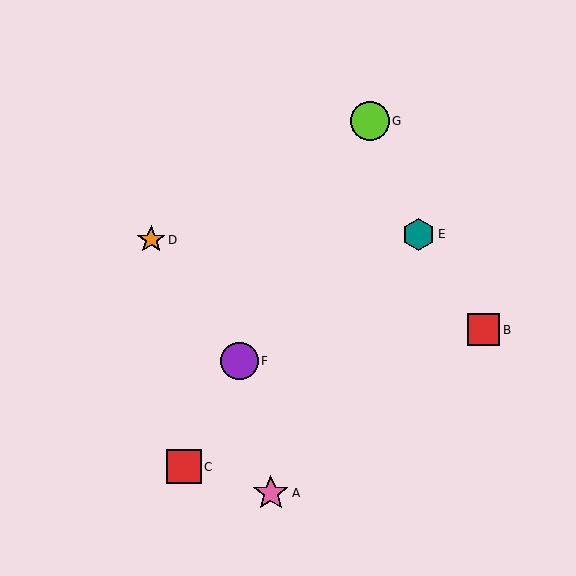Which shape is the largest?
The lime circle (labeled G) is the largest.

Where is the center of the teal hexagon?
The center of the teal hexagon is at (419, 234).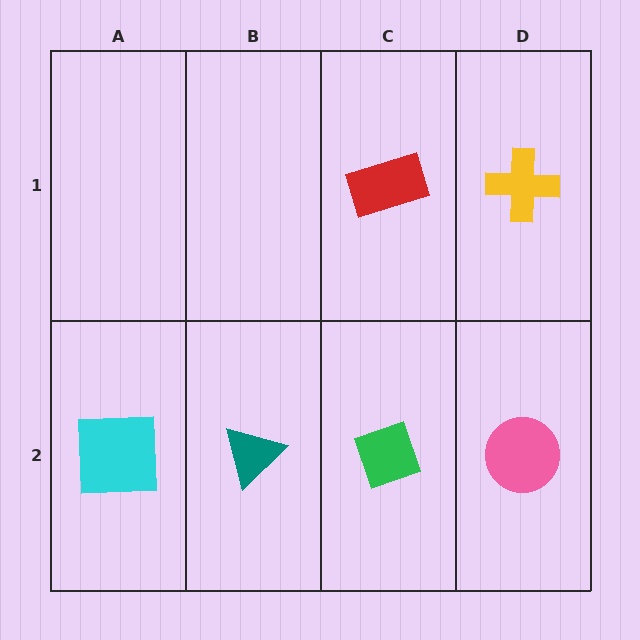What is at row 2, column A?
A cyan square.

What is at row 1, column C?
A red rectangle.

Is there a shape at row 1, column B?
No, that cell is empty.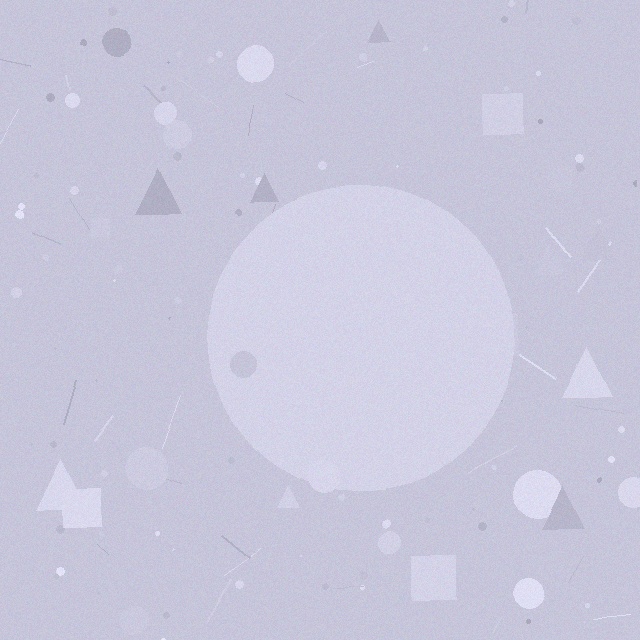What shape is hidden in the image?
A circle is hidden in the image.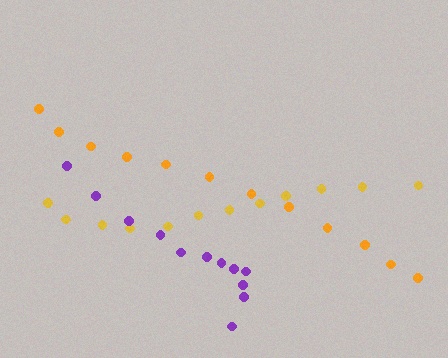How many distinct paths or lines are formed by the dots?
There are 3 distinct paths.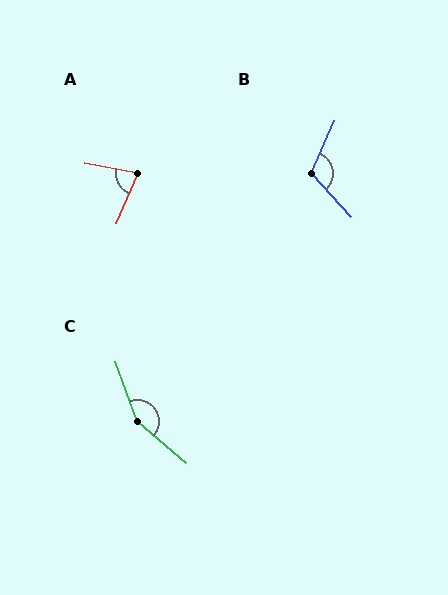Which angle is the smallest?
A, at approximately 78 degrees.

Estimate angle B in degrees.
Approximately 113 degrees.